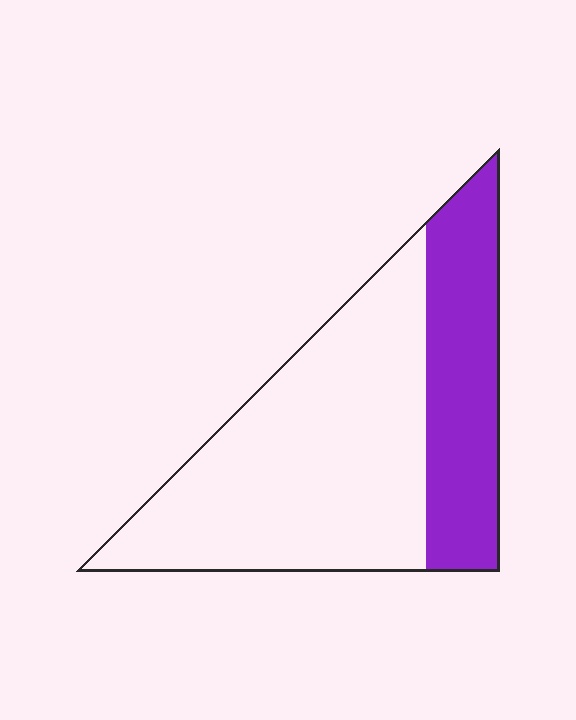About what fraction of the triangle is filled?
About one third (1/3).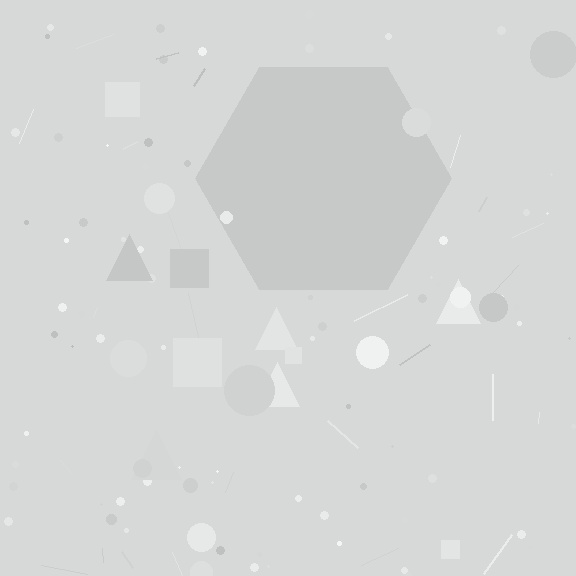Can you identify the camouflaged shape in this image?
The camouflaged shape is a hexagon.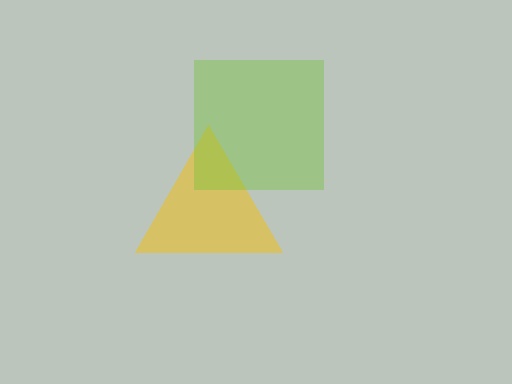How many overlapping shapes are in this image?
There are 2 overlapping shapes in the image.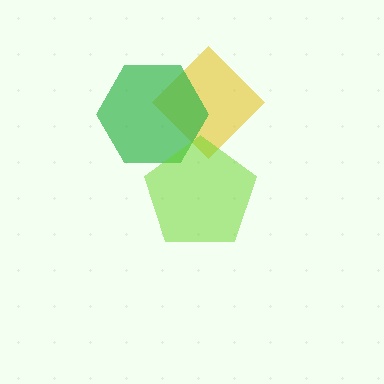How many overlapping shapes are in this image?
There are 3 overlapping shapes in the image.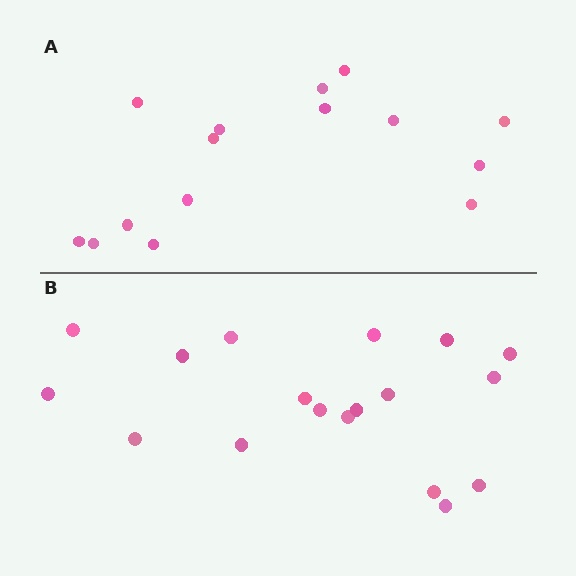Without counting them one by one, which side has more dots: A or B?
Region B (the bottom region) has more dots.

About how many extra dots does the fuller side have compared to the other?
Region B has just a few more — roughly 2 or 3 more dots than region A.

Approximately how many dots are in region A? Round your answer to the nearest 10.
About 20 dots. (The exact count is 15, which rounds to 20.)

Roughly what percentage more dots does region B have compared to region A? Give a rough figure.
About 20% more.